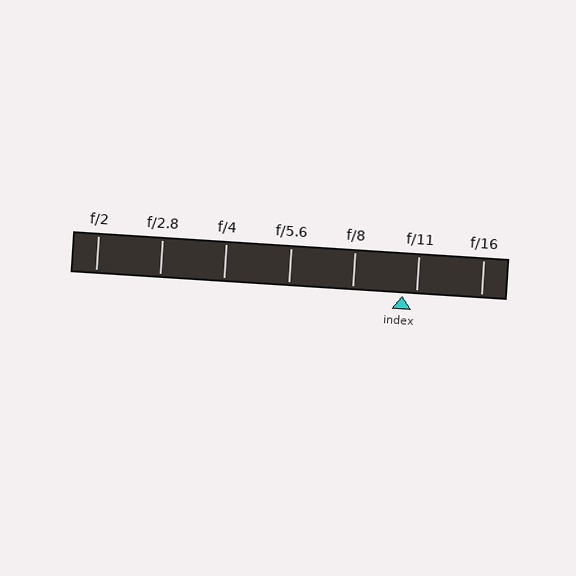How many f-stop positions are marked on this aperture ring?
There are 7 f-stop positions marked.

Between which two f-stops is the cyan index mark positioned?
The index mark is between f/8 and f/11.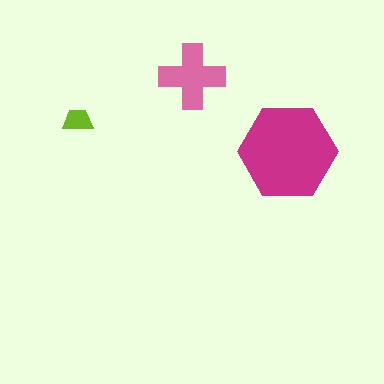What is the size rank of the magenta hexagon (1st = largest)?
1st.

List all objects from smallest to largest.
The lime trapezoid, the pink cross, the magenta hexagon.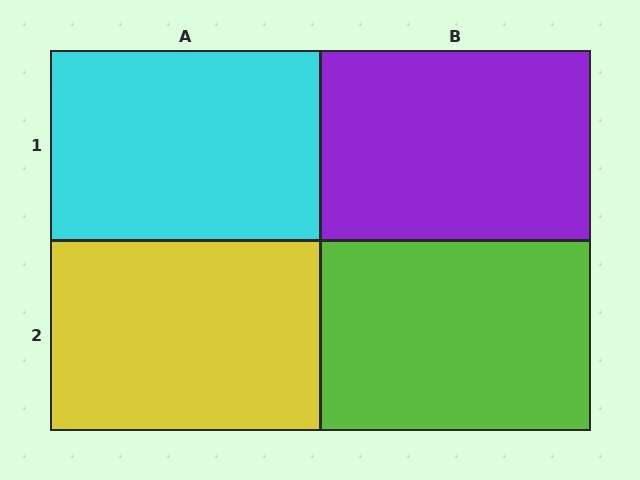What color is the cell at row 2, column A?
Yellow.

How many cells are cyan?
1 cell is cyan.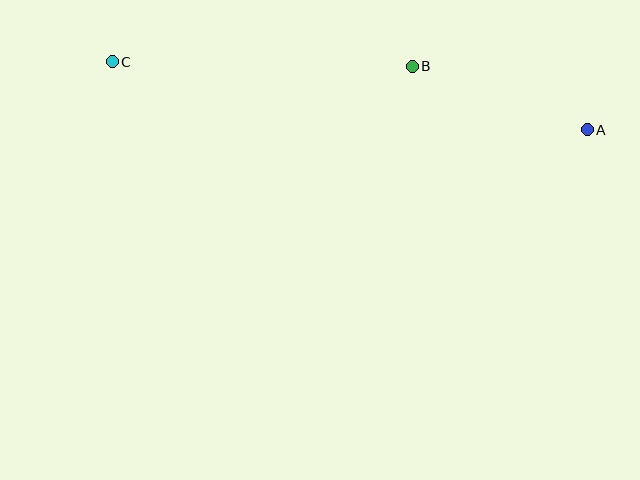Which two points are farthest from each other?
Points A and C are farthest from each other.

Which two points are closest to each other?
Points A and B are closest to each other.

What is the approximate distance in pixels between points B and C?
The distance between B and C is approximately 300 pixels.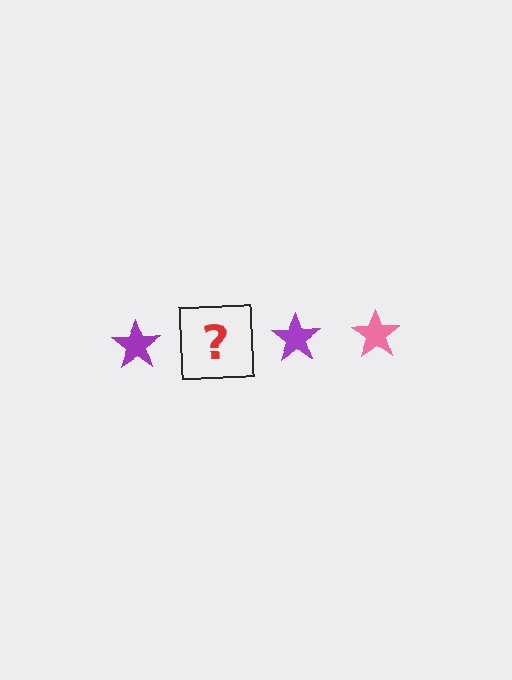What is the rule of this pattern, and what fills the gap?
The rule is that the pattern cycles through purple, pink stars. The gap should be filled with a pink star.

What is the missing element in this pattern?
The missing element is a pink star.